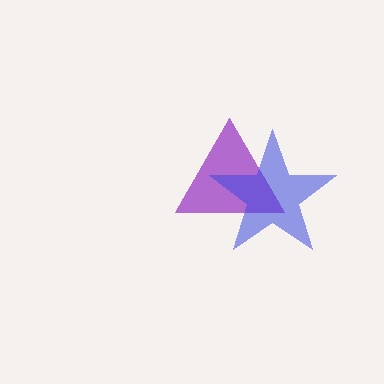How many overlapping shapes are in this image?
There are 2 overlapping shapes in the image.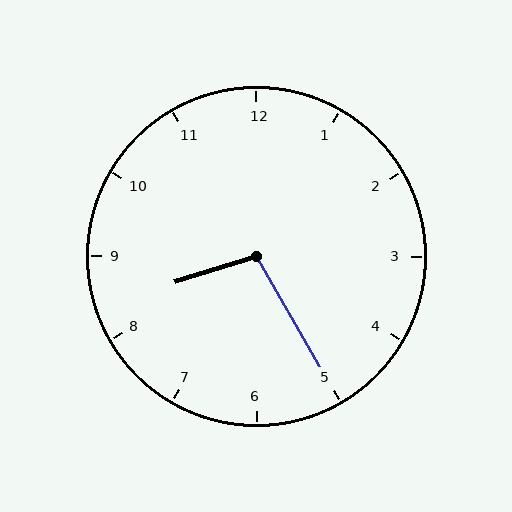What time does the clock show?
8:25.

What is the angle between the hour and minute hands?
Approximately 102 degrees.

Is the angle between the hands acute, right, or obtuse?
It is obtuse.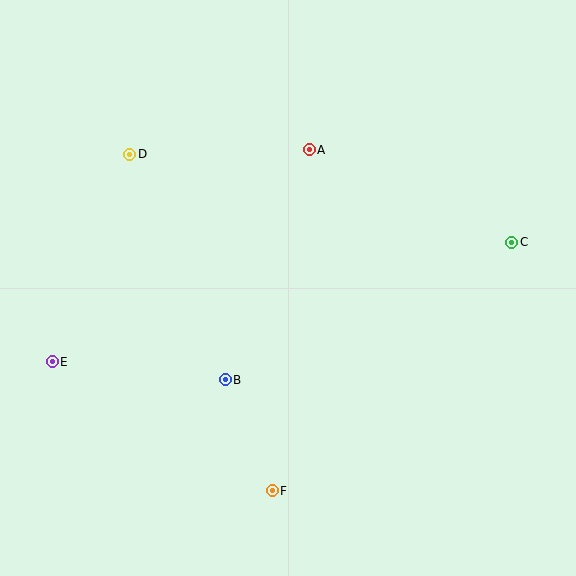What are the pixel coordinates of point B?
Point B is at (225, 380).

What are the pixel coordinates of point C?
Point C is at (512, 242).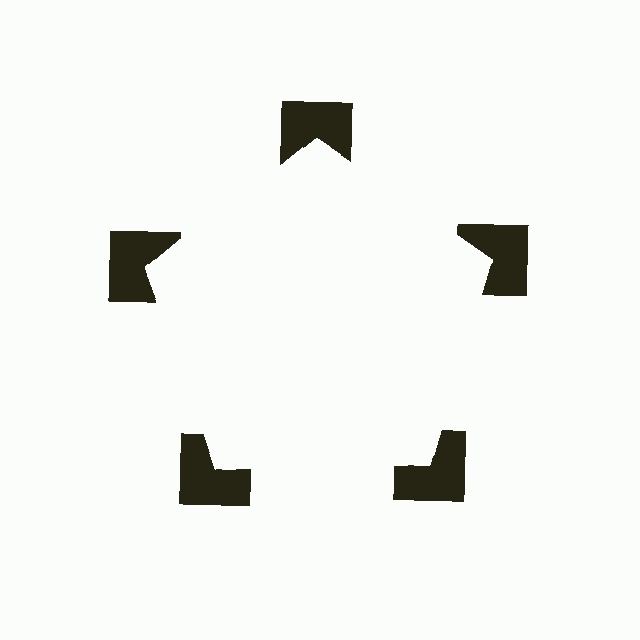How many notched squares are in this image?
There are 5 — one at each vertex of the illusory pentagon.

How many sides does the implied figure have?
5 sides.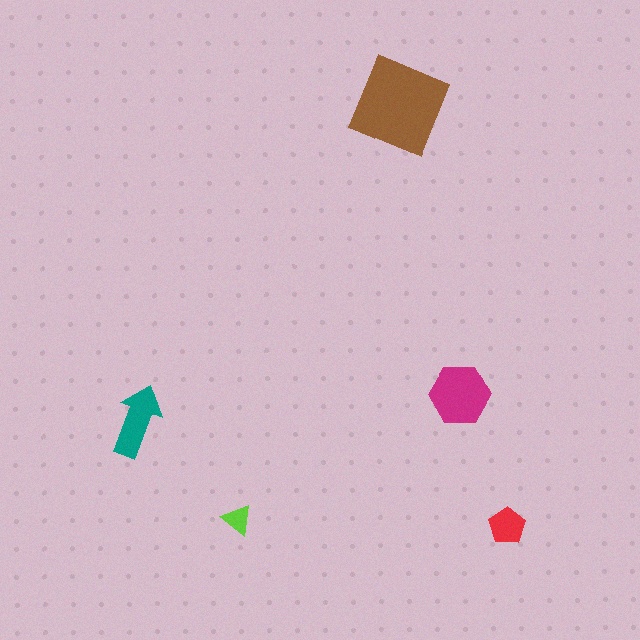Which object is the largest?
The brown square.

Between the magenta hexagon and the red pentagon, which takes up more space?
The magenta hexagon.